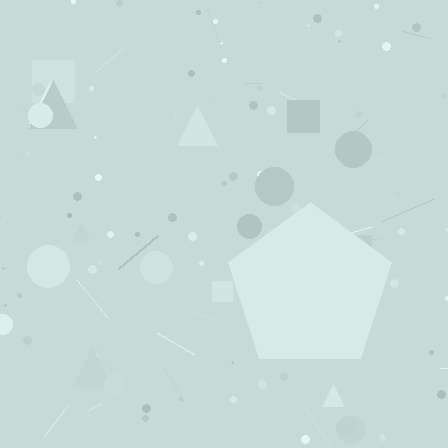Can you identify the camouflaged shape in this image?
The camouflaged shape is a pentagon.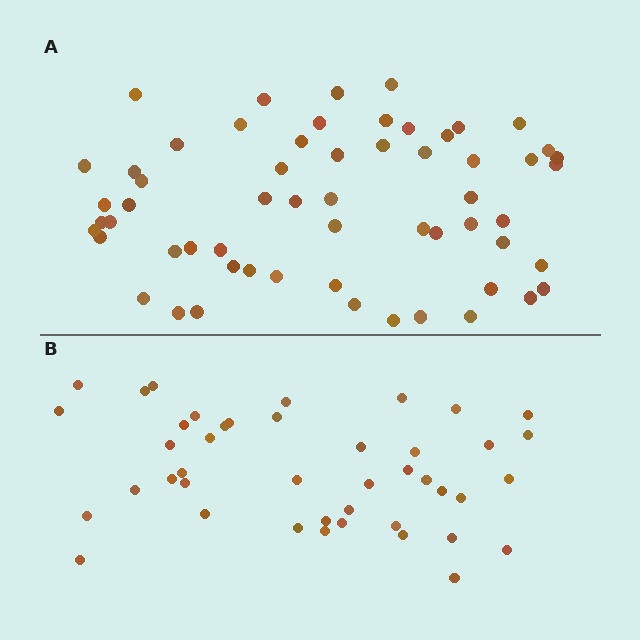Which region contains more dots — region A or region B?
Region A (the top region) has more dots.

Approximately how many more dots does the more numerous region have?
Region A has approximately 15 more dots than region B.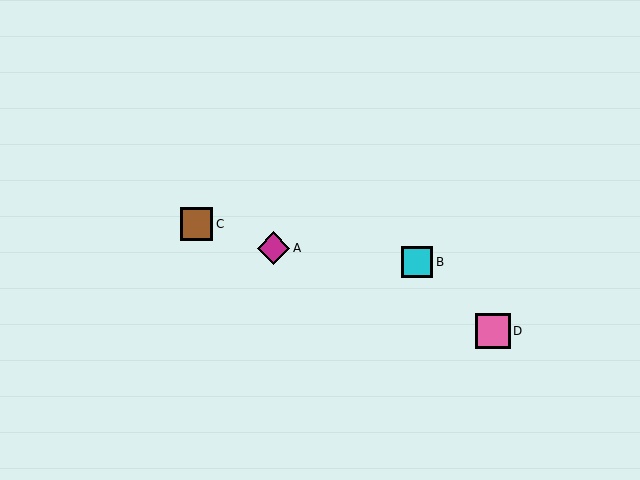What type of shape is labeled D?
Shape D is a pink square.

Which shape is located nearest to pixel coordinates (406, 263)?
The cyan square (labeled B) at (417, 262) is nearest to that location.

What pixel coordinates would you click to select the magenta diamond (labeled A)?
Click at (274, 248) to select the magenta diamond A.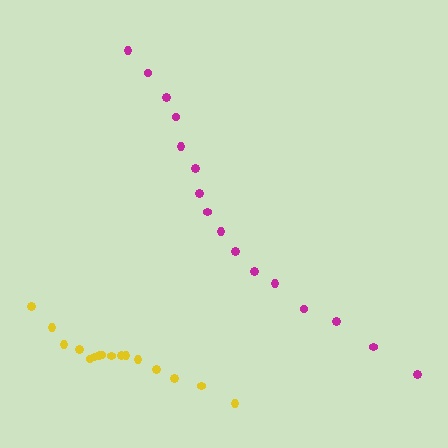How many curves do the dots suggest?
There are 2 distinct paths.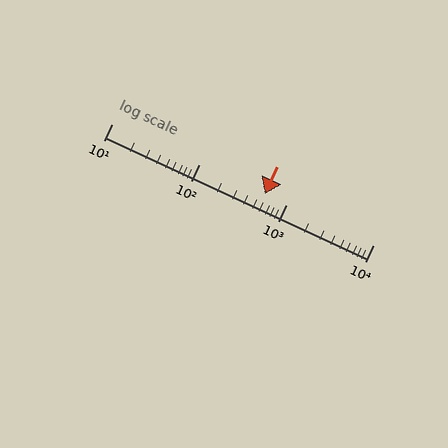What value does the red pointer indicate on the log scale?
The pointer indicates approximately 570.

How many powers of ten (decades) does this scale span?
The scale spans 3 decades, from 10 to 10000.